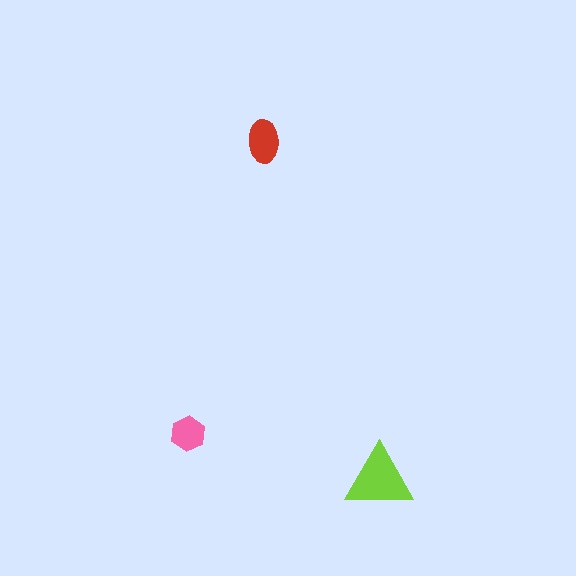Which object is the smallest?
The pink hexagon.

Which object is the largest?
The lime triangle.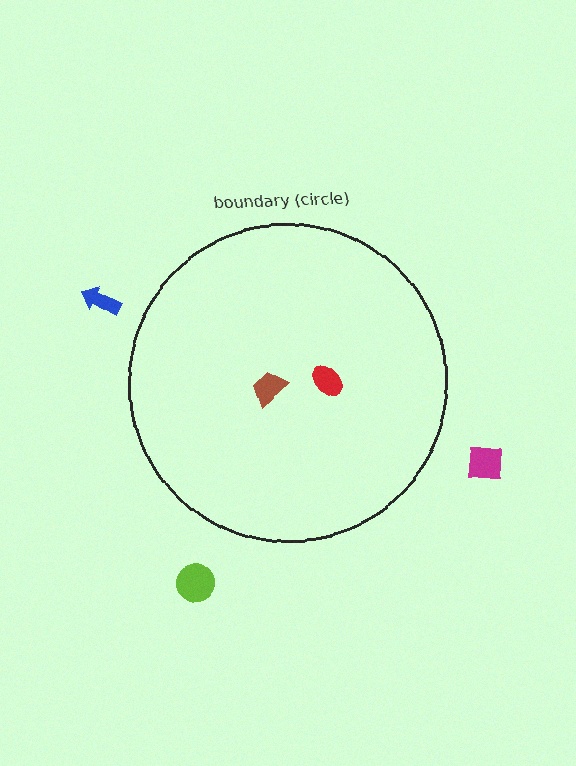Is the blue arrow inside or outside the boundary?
Outside.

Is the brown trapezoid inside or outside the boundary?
Inside.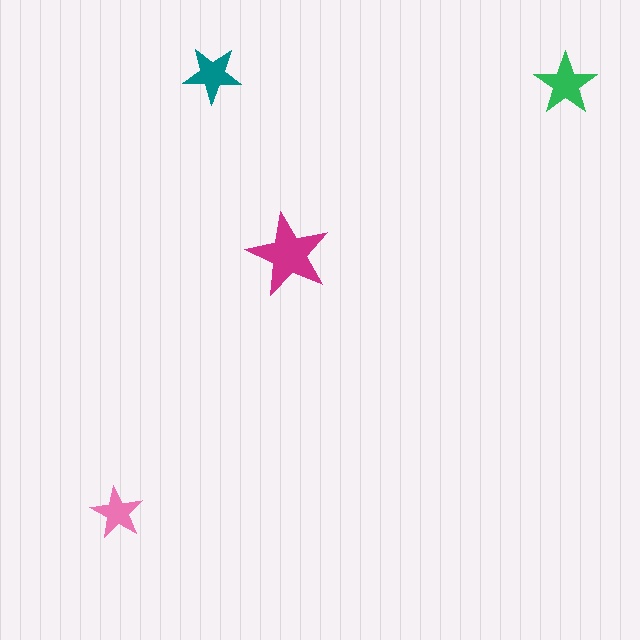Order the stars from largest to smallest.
the magenta one, the green one, the teal one, the pink one.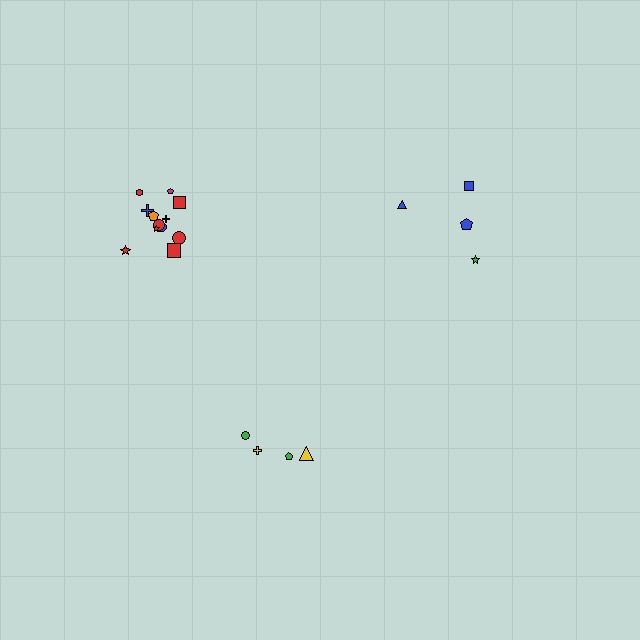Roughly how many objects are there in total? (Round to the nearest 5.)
Roughly 20 objects in total.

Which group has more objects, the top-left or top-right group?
The top-left group.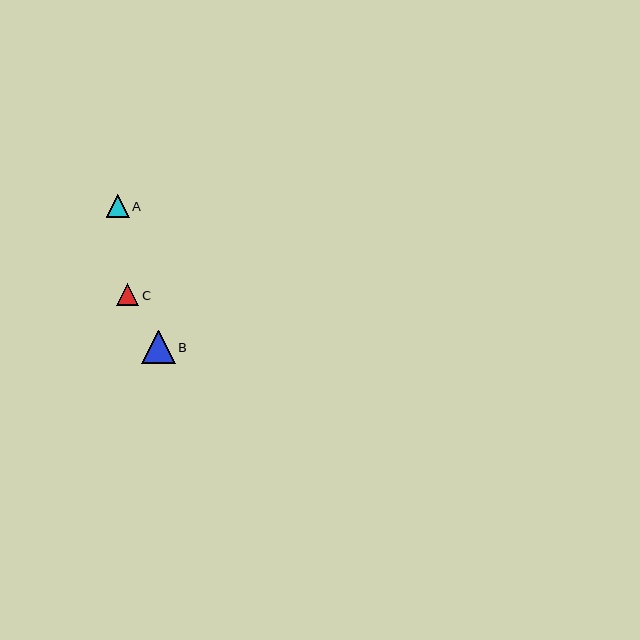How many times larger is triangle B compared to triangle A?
Triangle B is approximately 1.5 times the size of triangle A.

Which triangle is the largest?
Triangle B is the largest with a size of approximately 34 pixels.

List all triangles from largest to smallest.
From largest to smallest: B, A, C.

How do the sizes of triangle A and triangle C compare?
Triangle A and triangle C are approximately the same size.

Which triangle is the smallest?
Triangle C is the smallest with a size of approximately 22 pixels.